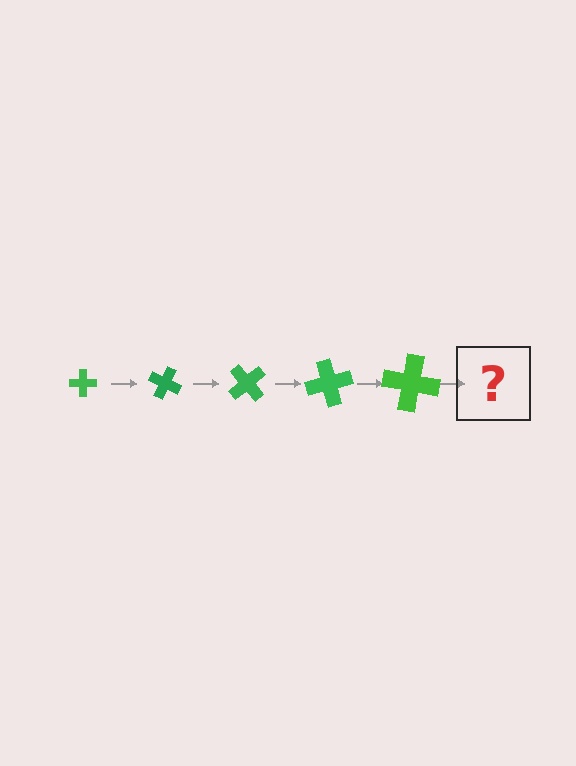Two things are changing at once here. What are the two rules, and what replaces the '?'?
The two rules are that the cross grows larger each step and it rotates 25 degrees each step. The '?' should be a cross, larger than the previous one and rotated 125 degrees from the start.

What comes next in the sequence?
The next element should be a cross, larger than the previous one and rotated 125 degrees from the start.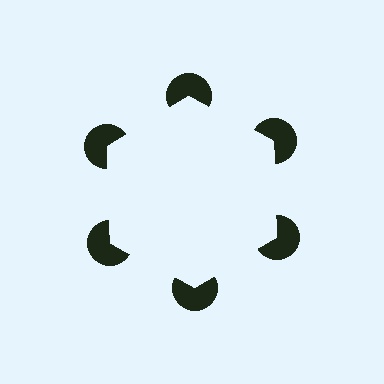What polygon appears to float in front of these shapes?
An illusory hexagon — its edges are inferred from the aligned wedge cuts in the pac-man discs, not physically drawn.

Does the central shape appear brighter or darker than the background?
It typically appears slightly brighter than the background, even though no actual brightness change is drawn.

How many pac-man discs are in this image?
There are 6 — one at each vertex of the illusory hexagon.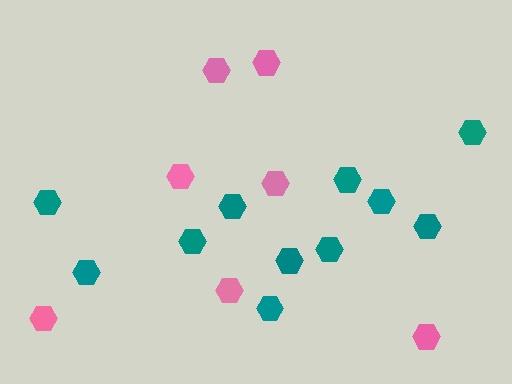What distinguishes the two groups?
There are 2 groups: one group of teal hexagons (11) and one group of pink hexagons (7).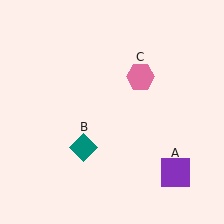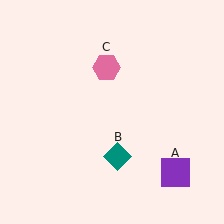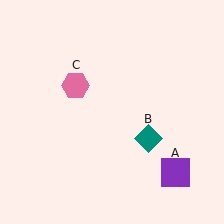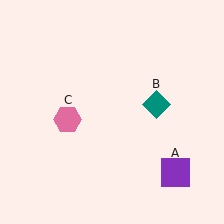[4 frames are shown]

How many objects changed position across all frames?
2 objects changed position: teal diamond (object B), pink hexagon (object C).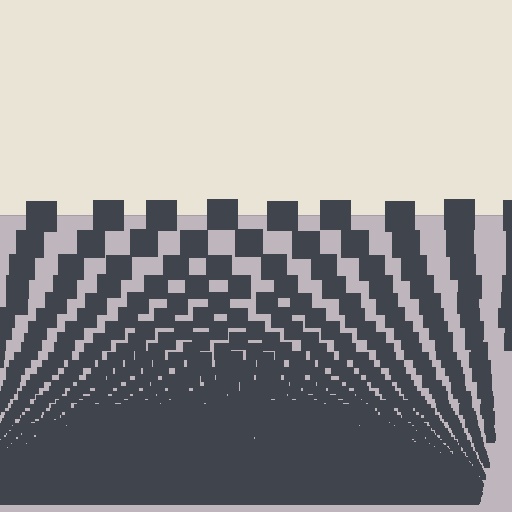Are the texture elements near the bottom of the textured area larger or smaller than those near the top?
Smaller. The gradient is inverted — elements near the bottom are smaller and denser.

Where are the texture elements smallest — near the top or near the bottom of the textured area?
Near the bottom.